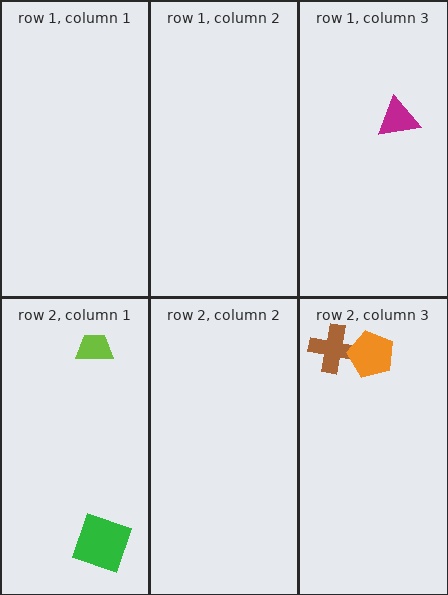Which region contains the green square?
The row 2, column 1 region.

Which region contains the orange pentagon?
The row 2, column 3 region.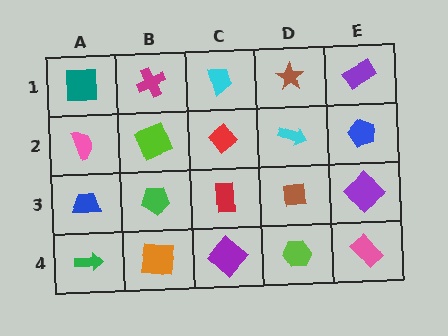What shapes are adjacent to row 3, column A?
A pink semicircle (row 2, column A), a green arrow (row 4, column A), a green pentagon (row 3, column B).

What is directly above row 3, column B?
A lime square.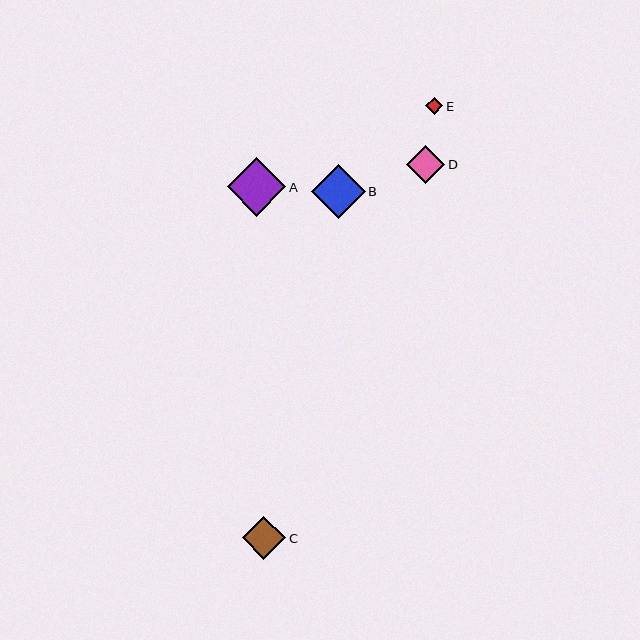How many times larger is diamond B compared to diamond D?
Diamond B is approximately 1.4 times the size of diamond D.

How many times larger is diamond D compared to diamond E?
Diamond D is approximately 2.2 times the size of diamond E.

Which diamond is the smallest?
Diamond E is the smallest with a size of approximately 17 pixels.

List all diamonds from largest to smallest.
From largest to smallest: A, B, C, D, E.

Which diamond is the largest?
Diamond A is the largest with a size of approximately 59 pixels.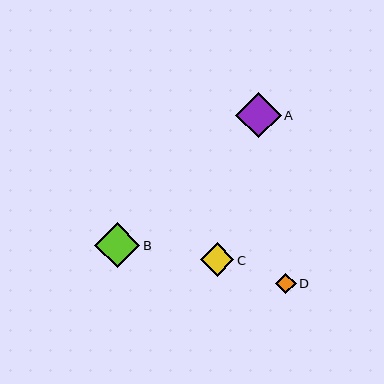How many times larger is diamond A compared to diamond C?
Diamond A is approximately 1.3 times the size of diamond C.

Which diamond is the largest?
Diamond A is the largest with a size of approximately 45 pixels.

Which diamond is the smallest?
Diamond D is the smallest with a size of approximately 20 pixels.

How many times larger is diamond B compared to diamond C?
Diamond B is approximately 1.3 times the size of diamond C.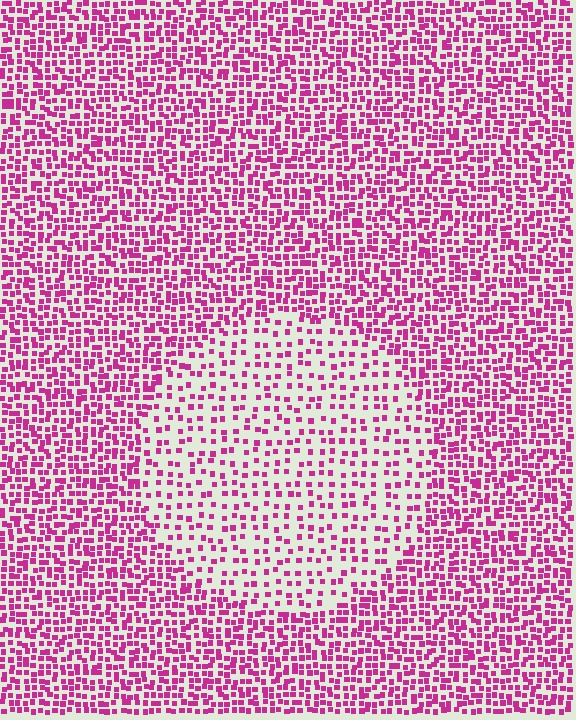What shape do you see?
I see a circle.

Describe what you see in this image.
The image contains small magenta elements arranged at two different densities. A circle-shaped region is visible where the elements are less densely packed than the surrounding area.